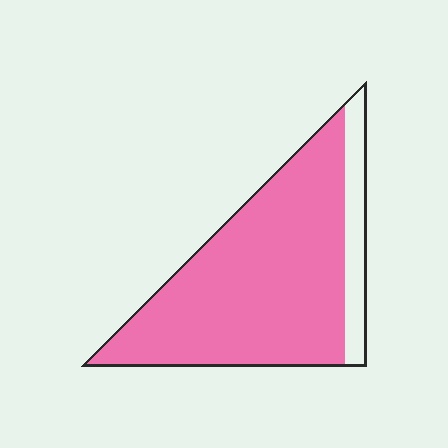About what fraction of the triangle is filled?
About five sixths (5/6).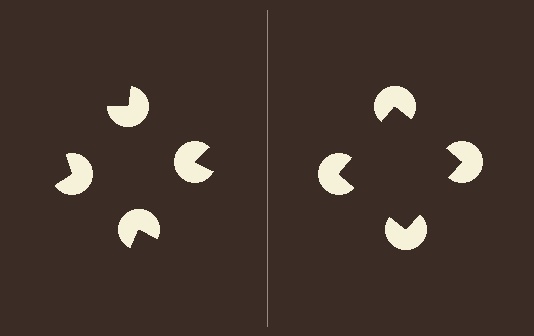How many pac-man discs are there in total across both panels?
8 — 4 on each side.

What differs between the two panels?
The pac-man discs are positioned identically on both sides; only the wedge orientations differ. On the right they align to a square; on the left they are misaligned.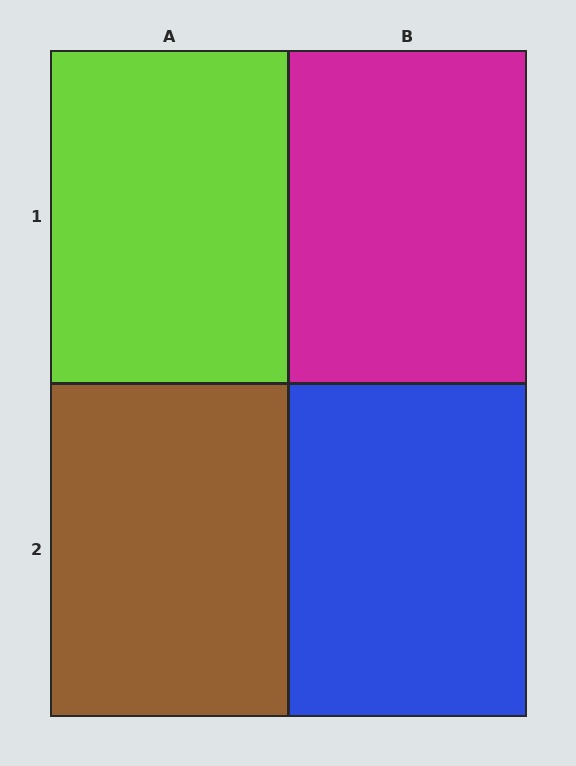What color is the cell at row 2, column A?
Brown.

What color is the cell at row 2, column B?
Blue.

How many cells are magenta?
1 cell is magenta.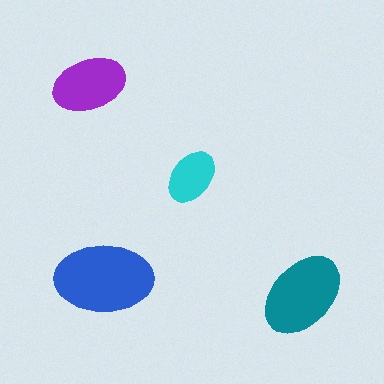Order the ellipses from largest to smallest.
the blue one, the teal one, the purple one, the cyan one.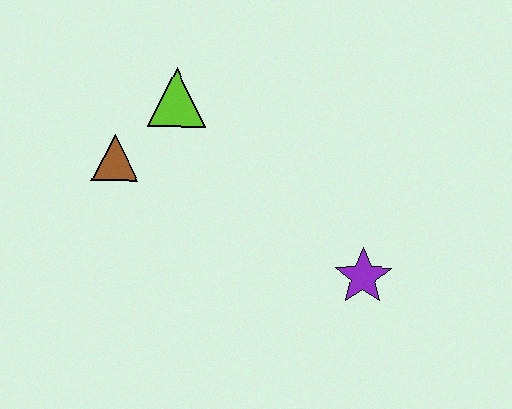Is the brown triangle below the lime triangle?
Yes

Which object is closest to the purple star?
The lime triangle is closest to the purple star.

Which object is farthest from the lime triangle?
The purple star is farthest from the lime triangle.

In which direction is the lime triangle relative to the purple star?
The lime triangle is to the left of the purple star.